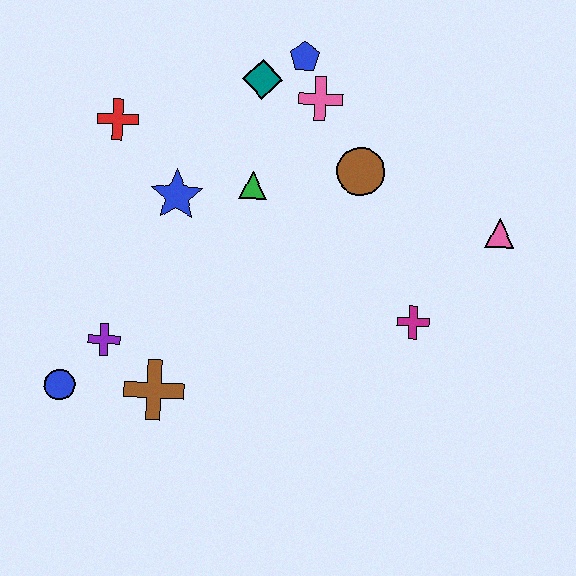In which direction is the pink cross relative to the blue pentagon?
The pink cross is below the blue pentagon.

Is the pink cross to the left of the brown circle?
Yes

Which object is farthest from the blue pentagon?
The blue circle is farthest from the blue pentagon.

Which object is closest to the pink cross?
The blue pentagon is closest to the pink cross.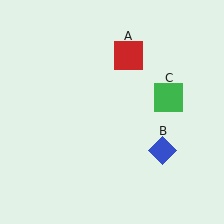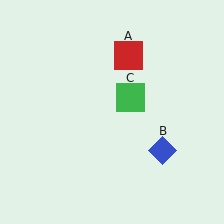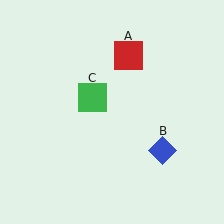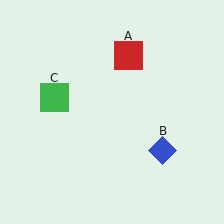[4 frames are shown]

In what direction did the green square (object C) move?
The green square (object C) moved left.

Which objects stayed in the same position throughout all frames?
Red square (object A) and blue diamond (object B) remained stationary.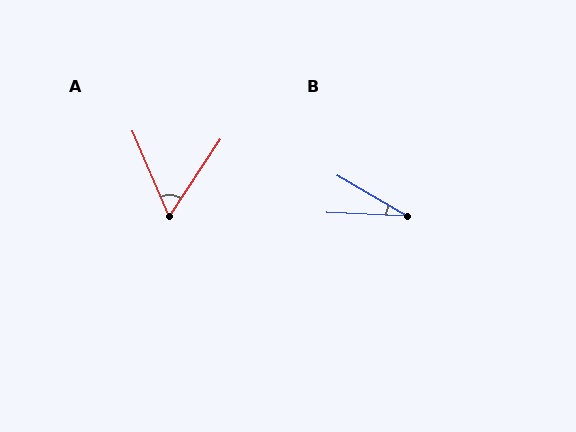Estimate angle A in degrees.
Approximately 57 degrees.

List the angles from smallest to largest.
B (27°), A (57°).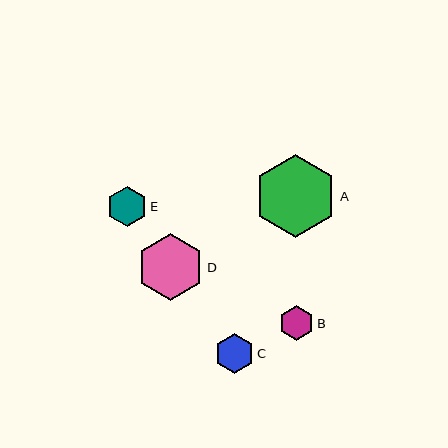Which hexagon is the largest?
Hexagon A is the largest with a size of approximately 83 pixels.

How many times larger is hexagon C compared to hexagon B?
Hexagon C is approximately 1.1 times the size of hexagon B.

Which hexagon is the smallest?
Hexagon B is the smallest with a size of approximately 35 pixels.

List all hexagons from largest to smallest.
From largest to smallest: A, D, E, C, B.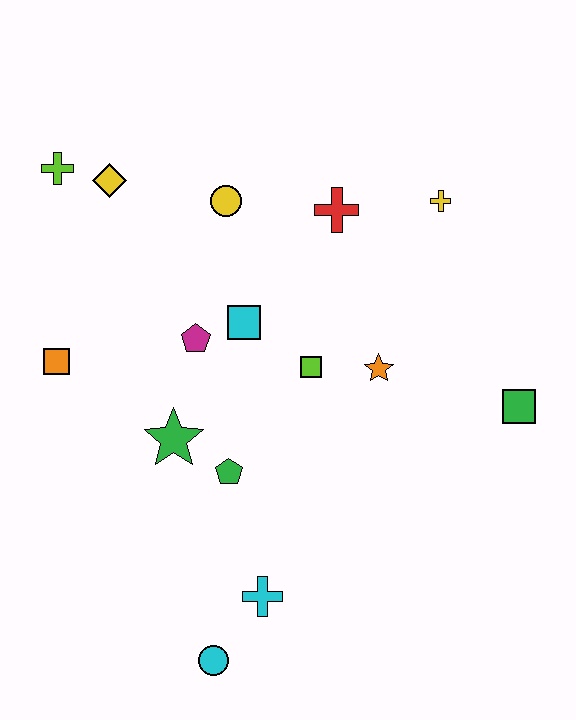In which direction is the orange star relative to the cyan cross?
The orange star is above the cyan cross.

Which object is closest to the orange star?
The lime square is closest to the orange star.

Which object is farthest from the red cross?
The cyan circle is farthest from the red cross.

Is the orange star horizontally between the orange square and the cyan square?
No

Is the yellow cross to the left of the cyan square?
No